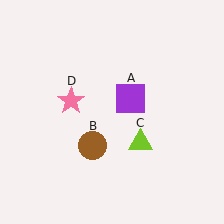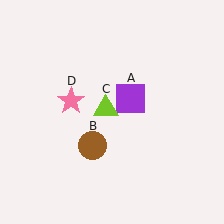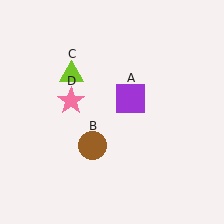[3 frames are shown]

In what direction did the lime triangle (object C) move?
The lime triangle (object C) moved up and to the left.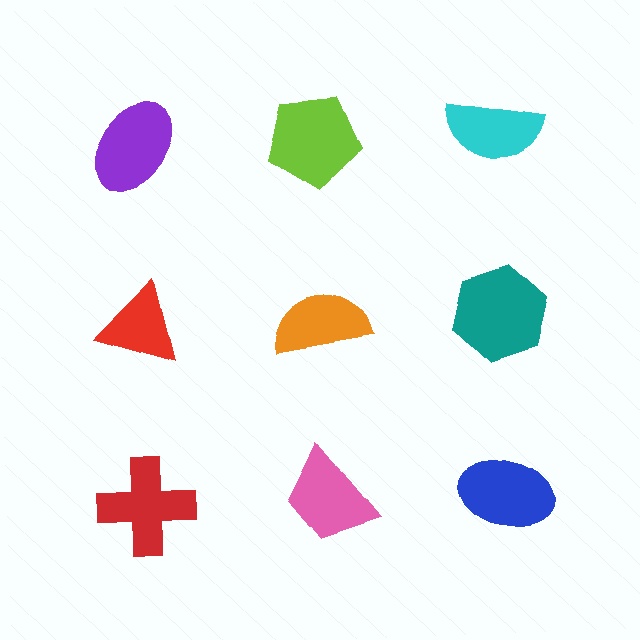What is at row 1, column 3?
A cyan semicircle.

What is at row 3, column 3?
A blue ellipse.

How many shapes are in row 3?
3 shapes.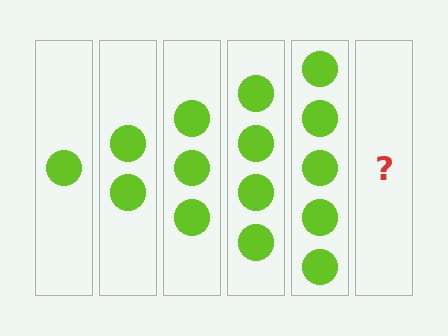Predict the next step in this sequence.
The next step is 6 circles.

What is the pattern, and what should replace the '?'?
The pattern is that each step adds one more circle. The '?' should be 6 circles.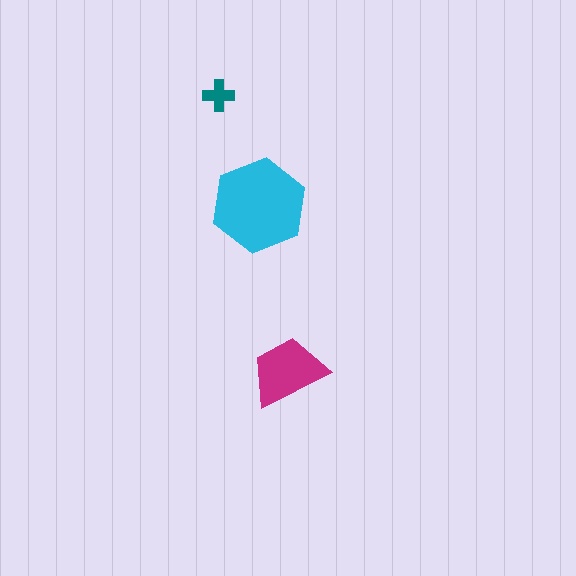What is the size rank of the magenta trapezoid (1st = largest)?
2nd.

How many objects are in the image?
There are 3 objects in the image.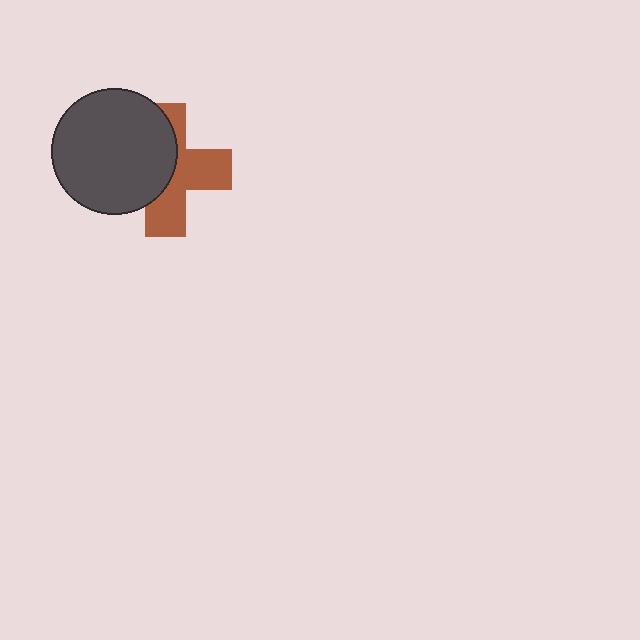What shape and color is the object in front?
The object in front is a dark gray circle.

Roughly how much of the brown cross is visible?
About half of it is visible (roughly 51%).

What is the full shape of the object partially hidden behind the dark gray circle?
The partially hidden object is a brown cross.